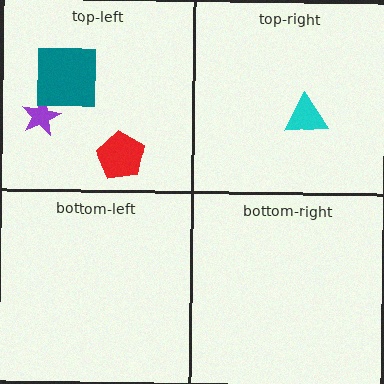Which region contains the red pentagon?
The top-left region.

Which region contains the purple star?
The top-left region.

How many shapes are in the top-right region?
1.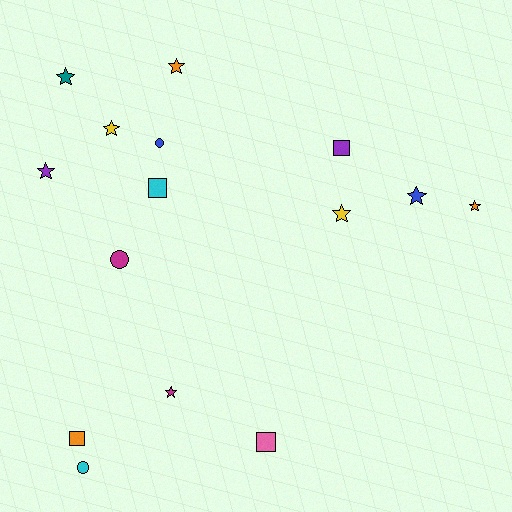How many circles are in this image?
There are 3 circles.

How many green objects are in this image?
There are no green objects.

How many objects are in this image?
There are 15 objects.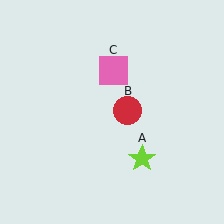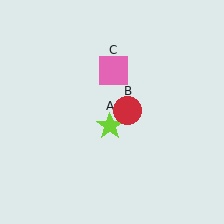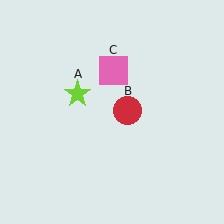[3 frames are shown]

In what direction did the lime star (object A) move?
The lime star (object A) moved up and to the left.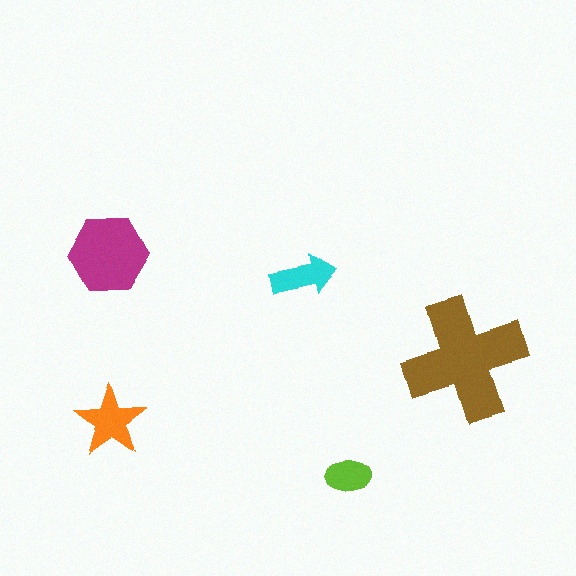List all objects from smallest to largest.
The lime ellipse, the cyan arrow, the orange star, the magenta hexagon, the brown cross.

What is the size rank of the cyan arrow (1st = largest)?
4th.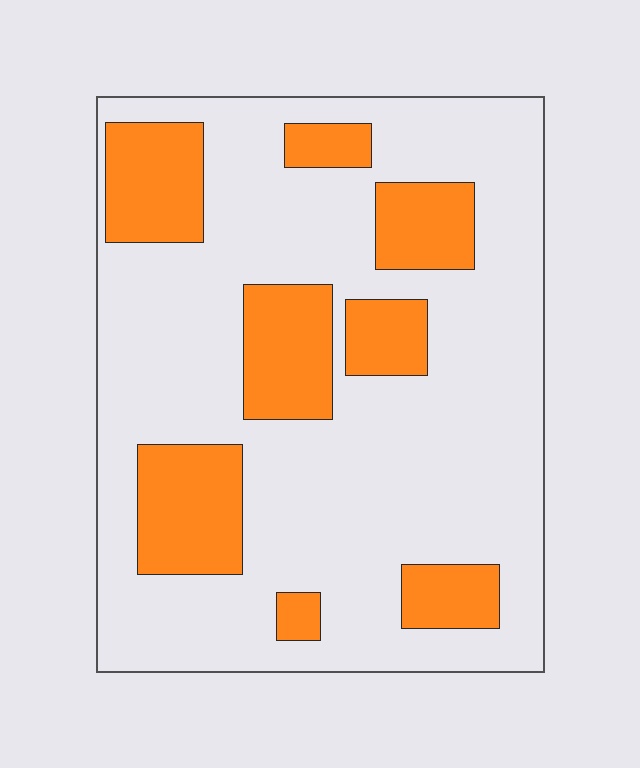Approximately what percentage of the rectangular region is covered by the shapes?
Approximately 25%.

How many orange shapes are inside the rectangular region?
8.